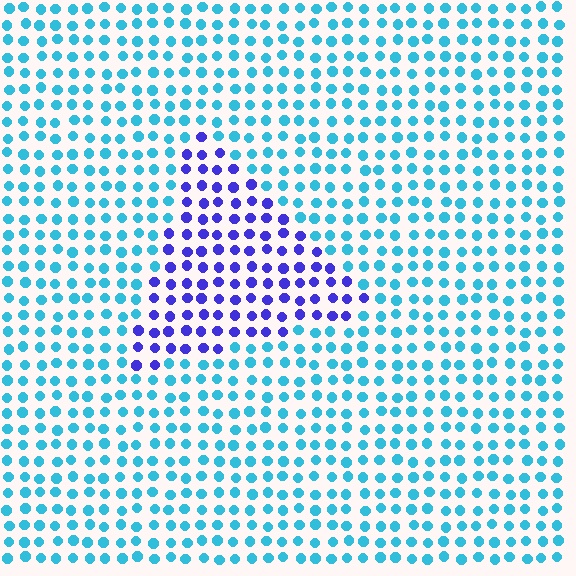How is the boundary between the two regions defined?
The boundary is defined purely by a slight shift in hue (about 55 degrees). Spacing, size, and orientation are identical on both sides.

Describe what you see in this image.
The image is filled with small cyan elements in a uniform arrangement. A triangle-shaped region is visible where the elements are tinted to a slightly different hue, forming a subtle color boundary.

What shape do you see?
I see a triangle.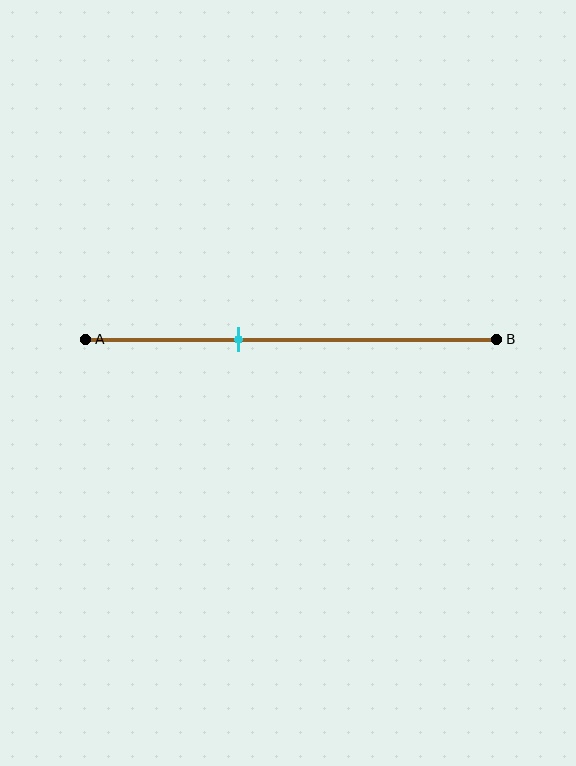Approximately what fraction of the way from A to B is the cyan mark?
The cyan mark is approximately 35% of the way from A to B.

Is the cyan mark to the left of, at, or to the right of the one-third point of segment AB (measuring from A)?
The cyan mark is to the right of the one-third point of segment AB.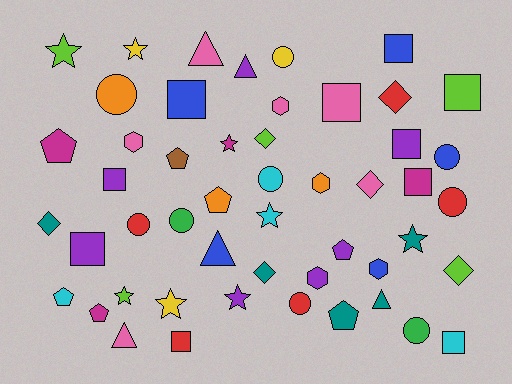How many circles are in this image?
There are 9 circles.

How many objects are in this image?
There are 50 objects.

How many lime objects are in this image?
There are 5 lime objects.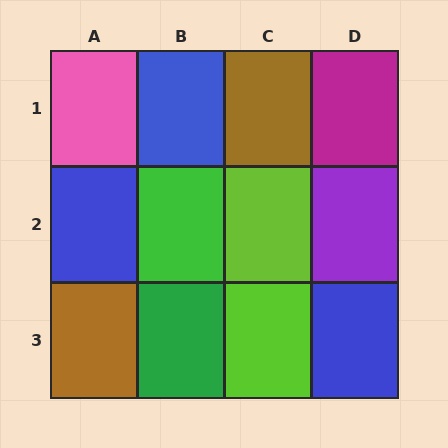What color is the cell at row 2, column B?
Green.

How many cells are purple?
1 cell is purple.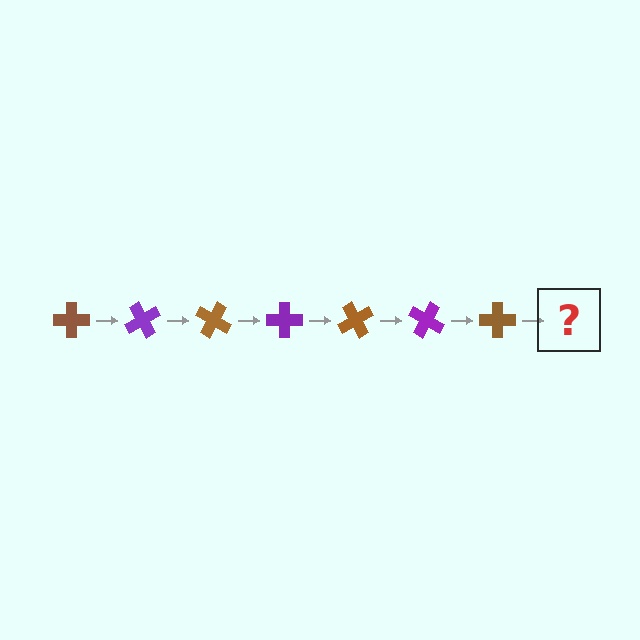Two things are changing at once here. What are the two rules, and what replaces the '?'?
The two rules are that it rotates 60 degrees each step and the color cycles through brown and purple. The '?' should be a purple cross, rotated 420 degrees from the start.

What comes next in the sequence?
The next element should be a purple cross, rotated 420 degrees from the start.